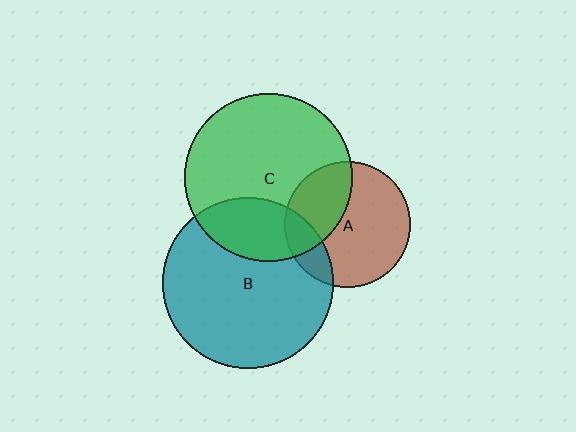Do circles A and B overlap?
Yes.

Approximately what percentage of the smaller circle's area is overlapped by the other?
Approximately 15%.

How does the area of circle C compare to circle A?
Approximately 1.8 times.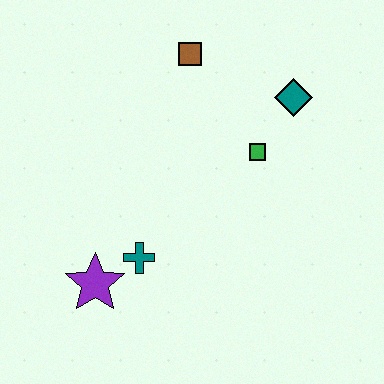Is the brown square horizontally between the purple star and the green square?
Yes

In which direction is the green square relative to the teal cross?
The green square is to the right of the teal cross.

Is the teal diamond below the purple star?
No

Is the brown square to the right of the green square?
No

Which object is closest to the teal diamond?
The green square is closest to the teal diamond.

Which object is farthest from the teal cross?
The teal diamond is farthest from the teal cross.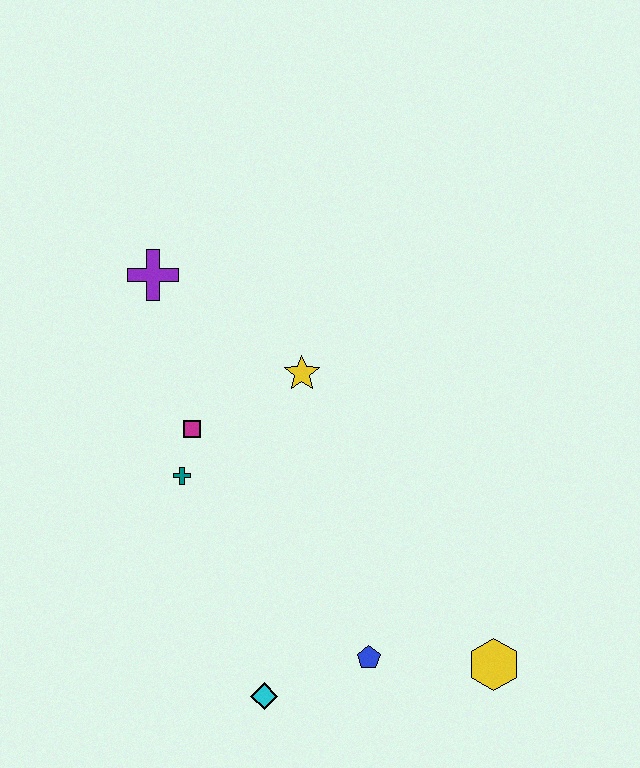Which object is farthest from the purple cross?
The yellow hexagon is farthest from the purple cross.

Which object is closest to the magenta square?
The teal cross is closest to the magenta square.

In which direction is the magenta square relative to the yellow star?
The magenta square is to the left of the yellow star.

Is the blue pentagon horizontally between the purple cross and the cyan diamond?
No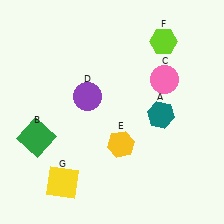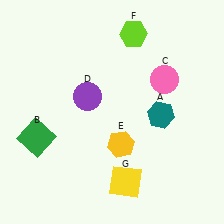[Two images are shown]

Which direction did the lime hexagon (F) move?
The lime hexagon (F) moved left.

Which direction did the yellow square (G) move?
The yellow square (G) moved right.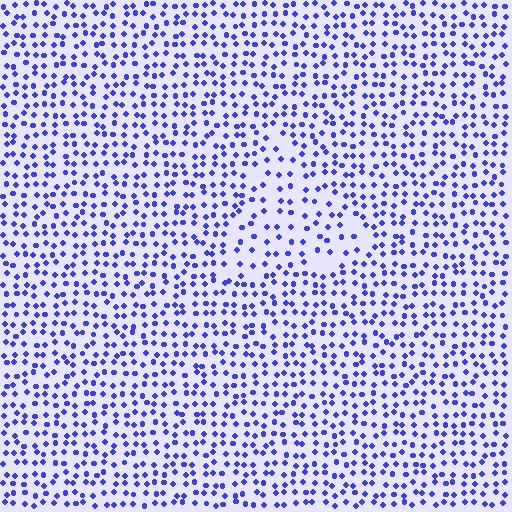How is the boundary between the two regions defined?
The boundary is defined by a change in element density (approximately 1.7x ratio). All elements are the same color, size, and shape.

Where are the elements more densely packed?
The elements are more densely packed outside the triangle boundary.